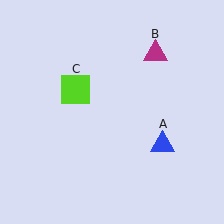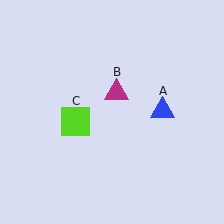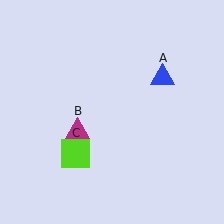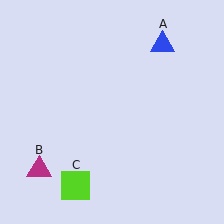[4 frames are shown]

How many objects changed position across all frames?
3 objects changed position: blue triangle (object A), magenta triangle (object B), lime square (object C).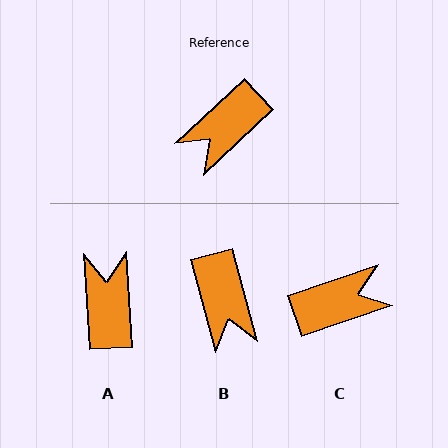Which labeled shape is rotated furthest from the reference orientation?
C, about 156 degrees away.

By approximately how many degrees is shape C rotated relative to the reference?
Approximately 156 degrees counter-clockwise.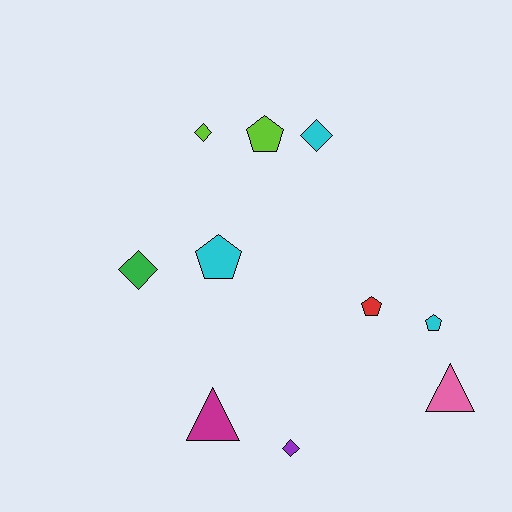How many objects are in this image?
There are 10 objects.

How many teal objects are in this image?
There are no teal objects.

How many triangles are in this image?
There are 2 triangles.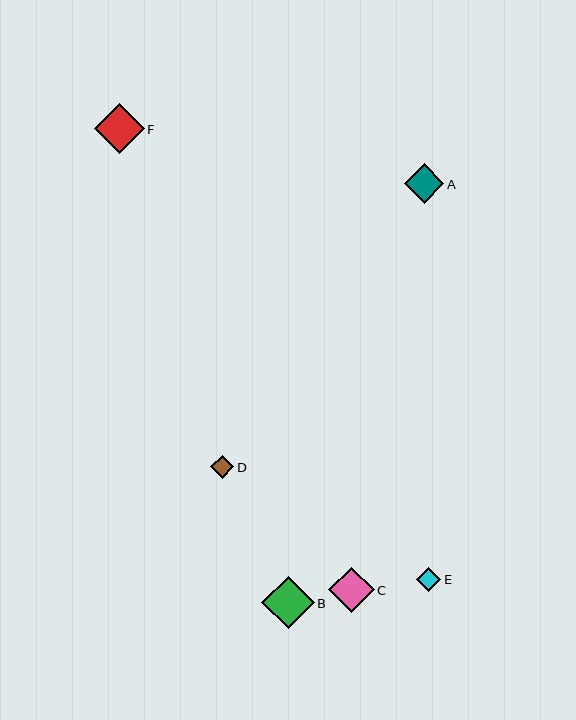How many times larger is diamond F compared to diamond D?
Diamond F is approximately 2.1 times the size of diamond D.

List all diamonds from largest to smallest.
From largest to smallest: B, F, C, A, E, D.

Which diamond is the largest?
Diamond B is the largest with a size of approximately 53 pixels.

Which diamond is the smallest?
Diamond D is the smallest with a size of approximately 23 pixels.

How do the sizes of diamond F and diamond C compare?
Diamond F and diamond C are approximately the same size.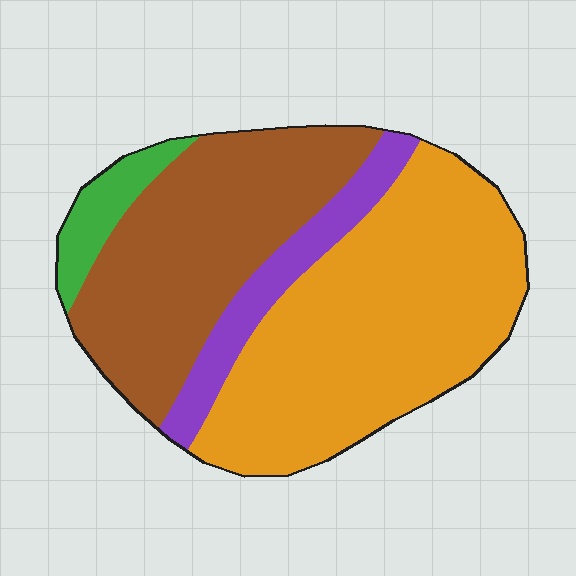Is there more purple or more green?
Purple.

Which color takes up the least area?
Green, at roughly 5%.